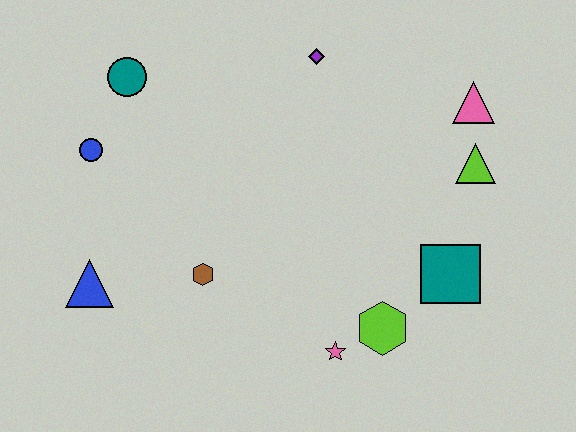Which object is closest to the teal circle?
The blue circle is closest to the teal circle.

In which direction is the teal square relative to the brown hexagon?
The teal square is to the right of the brown hexagon.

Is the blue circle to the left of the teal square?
Yes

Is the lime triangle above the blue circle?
No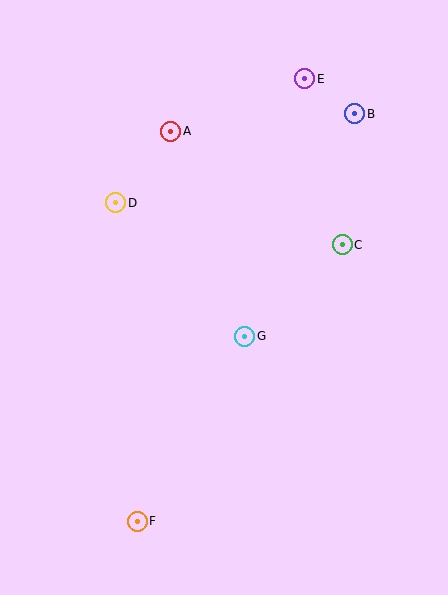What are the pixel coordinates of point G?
Point G is at (245, 337).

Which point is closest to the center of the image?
Point G at (245, 337) is closest to the center.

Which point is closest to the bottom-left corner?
Point F is closest to the bottom-left corner.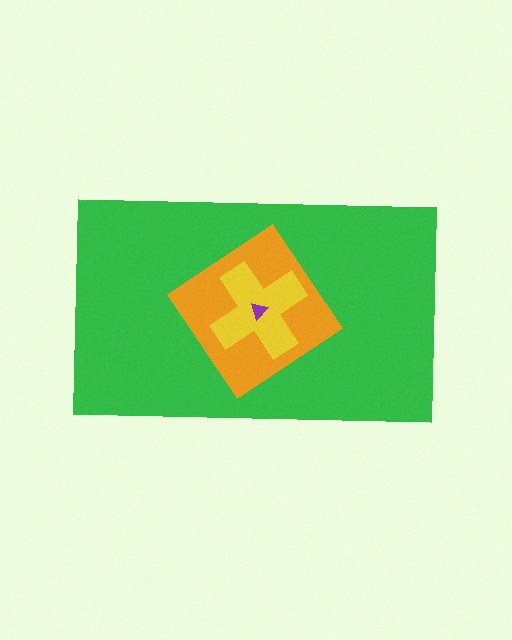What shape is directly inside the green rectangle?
The orange diamond.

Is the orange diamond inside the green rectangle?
Yes.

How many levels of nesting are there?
4.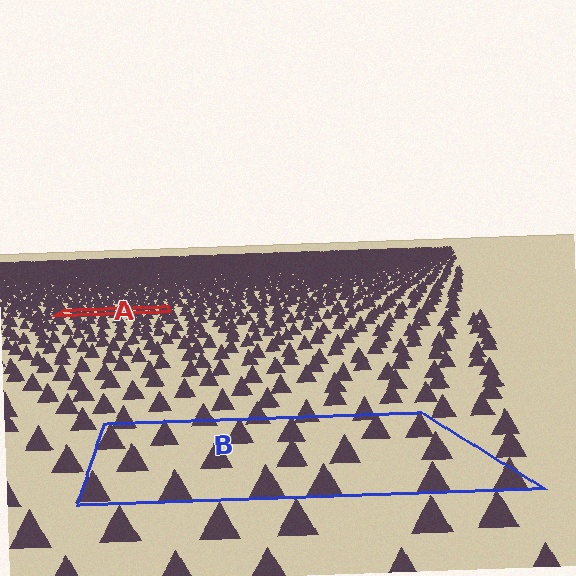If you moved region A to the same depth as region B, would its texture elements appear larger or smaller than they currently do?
They would appear larger. At a closer depth, the same texture elements are projected at a bigger on-screen size.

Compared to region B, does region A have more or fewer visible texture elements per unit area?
Region A has more texture elements per unit area — they are packed more densely because it is farther away.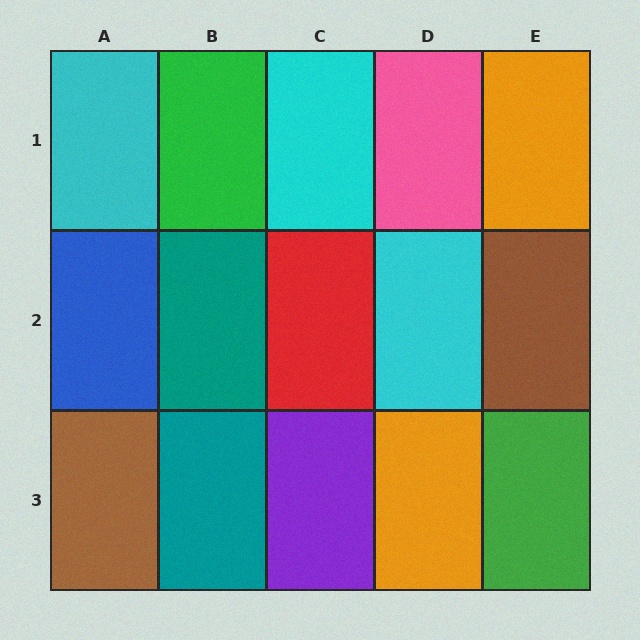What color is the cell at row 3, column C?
Purple.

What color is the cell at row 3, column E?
Green.